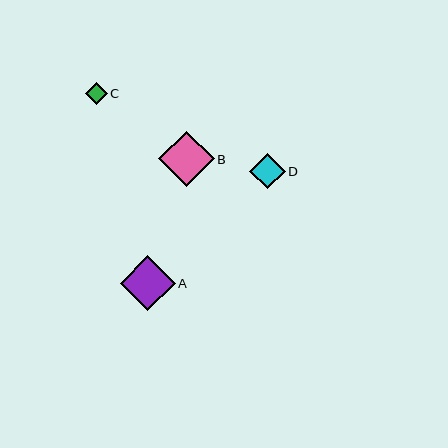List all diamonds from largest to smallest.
From largest to smallest: B, A, D, C.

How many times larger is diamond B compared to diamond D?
Diamond B is approximately 1.6 times the size of diamond D.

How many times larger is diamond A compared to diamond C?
Diamond A is approximately 2.5 times the size of diamond C.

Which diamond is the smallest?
Diamond C is the smallest with a size of approximately 22 pixels.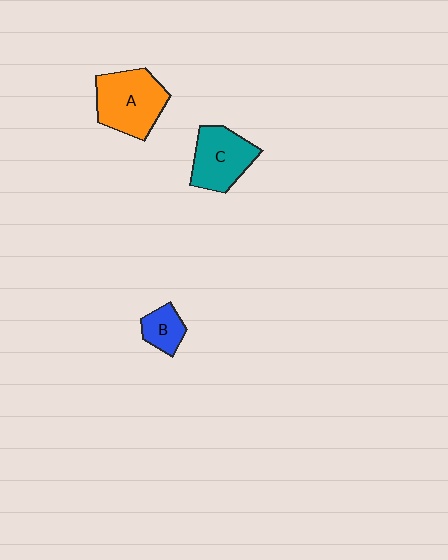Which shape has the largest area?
Shape A (orange).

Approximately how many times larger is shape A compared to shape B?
Approximately 2.4 times.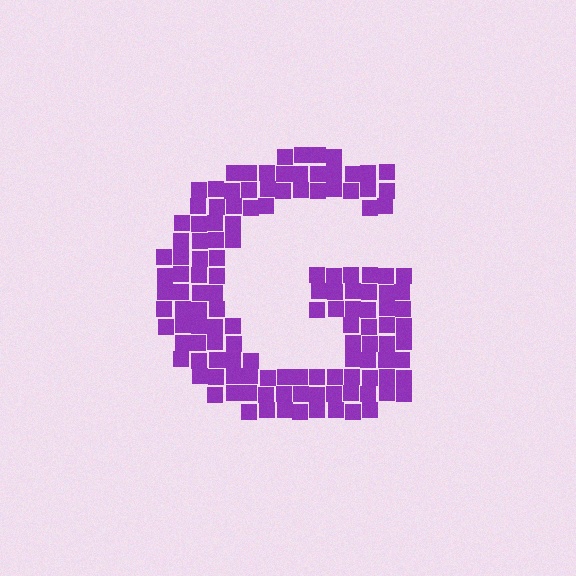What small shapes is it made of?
It is made of small squares.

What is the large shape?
The large shape is the letter G.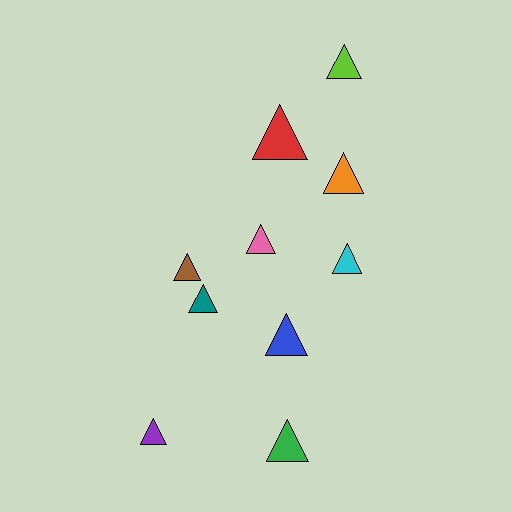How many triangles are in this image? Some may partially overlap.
There are 10 triangles.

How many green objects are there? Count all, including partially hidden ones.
There is 1 green object.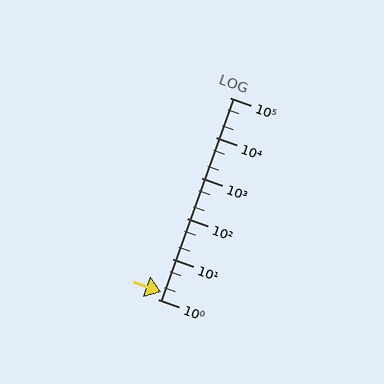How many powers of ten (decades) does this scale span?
The scale spans 5 decades, from 1 to 100000.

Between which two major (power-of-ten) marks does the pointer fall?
The pointer is between 1 and 10.